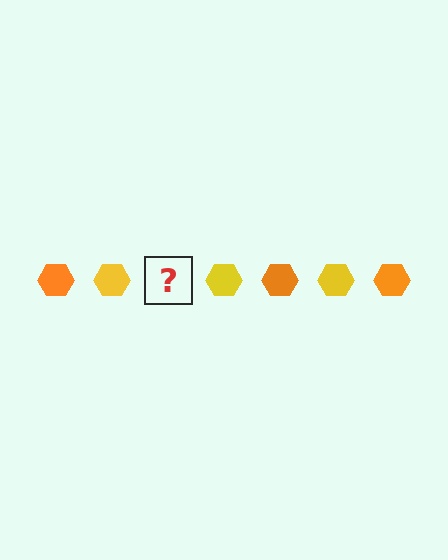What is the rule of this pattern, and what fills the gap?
The rule is that the pattern cycles through orange, yellow hexagons. The gap should be filled with an orange hexagon.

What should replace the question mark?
The question mark should be replaced with an orange hexagon.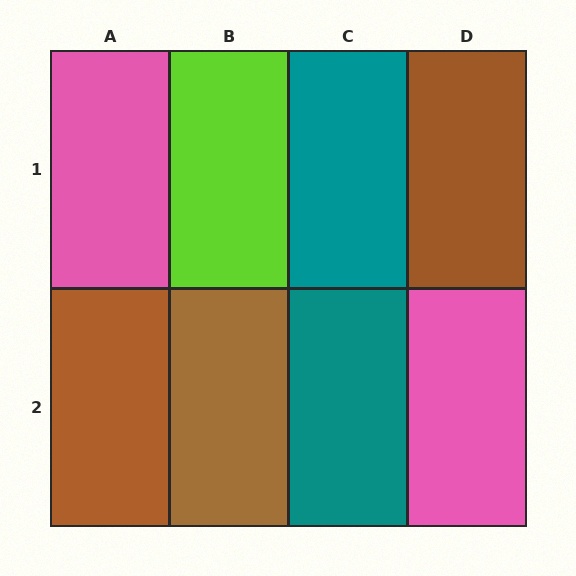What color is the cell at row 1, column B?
Lime.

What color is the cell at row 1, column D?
Brown.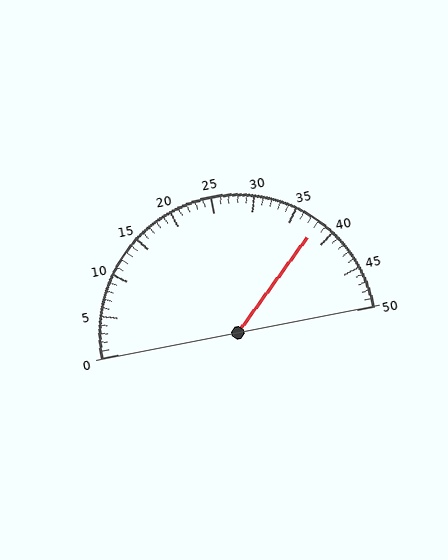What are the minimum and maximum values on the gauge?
The gauge ranges from 0 to 50.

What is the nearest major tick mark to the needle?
The nearest major tick mark is 40.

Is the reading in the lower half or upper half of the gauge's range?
The reading is in the upper half of the range (0 to 50).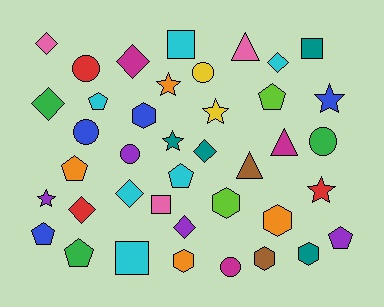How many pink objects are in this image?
There are 3 pink objects.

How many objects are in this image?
There are 40 objects.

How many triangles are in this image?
There are 3 triangles.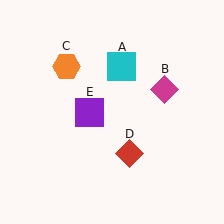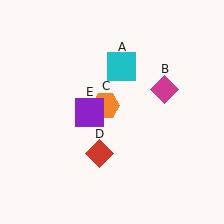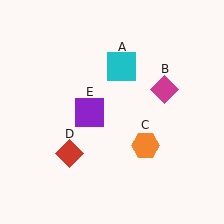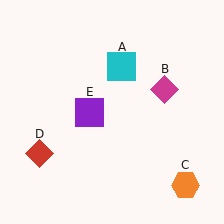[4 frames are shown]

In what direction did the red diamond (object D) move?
The red diamond (object D) moved left.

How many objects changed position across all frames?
2 objects changed position: orange hexagon (object C), red diamond (object D).